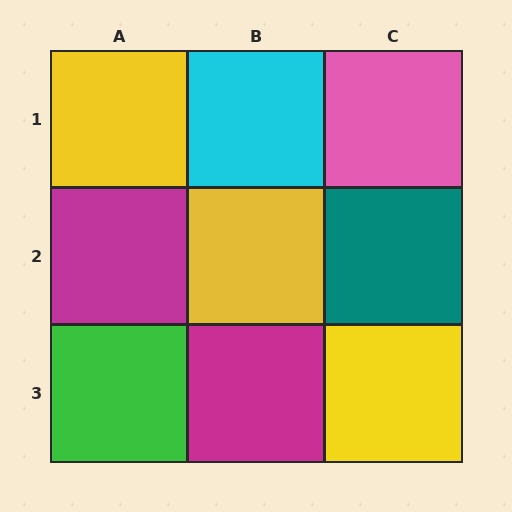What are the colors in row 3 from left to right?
Green, magenta, yellow.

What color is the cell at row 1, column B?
Cyan.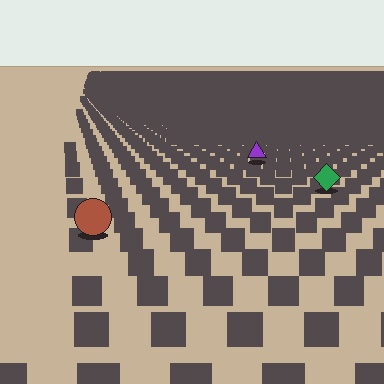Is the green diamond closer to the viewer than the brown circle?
No. The brown circle is closer — you can tell from the texture gradient: the ground texture is coarser near it.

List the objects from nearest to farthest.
From nearest to farthest: the brown circle, the green diamond, the purple triangle.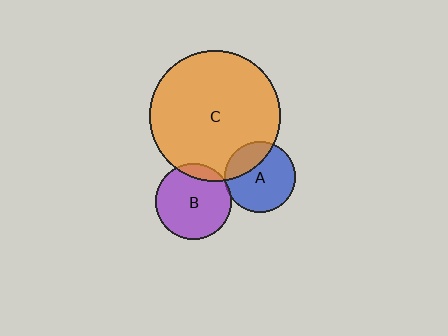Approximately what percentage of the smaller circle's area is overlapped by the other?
Approximately 10%.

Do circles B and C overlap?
Yes.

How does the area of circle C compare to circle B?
Approximately 3.0 times.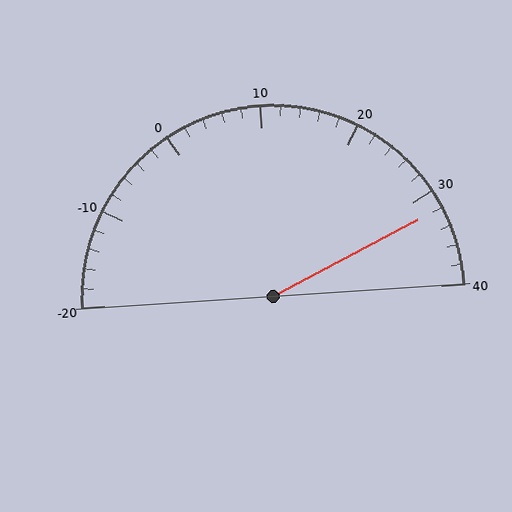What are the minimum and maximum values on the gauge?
The gauge ranges from -20 to 40.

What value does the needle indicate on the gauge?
The needle indicates approximately 32.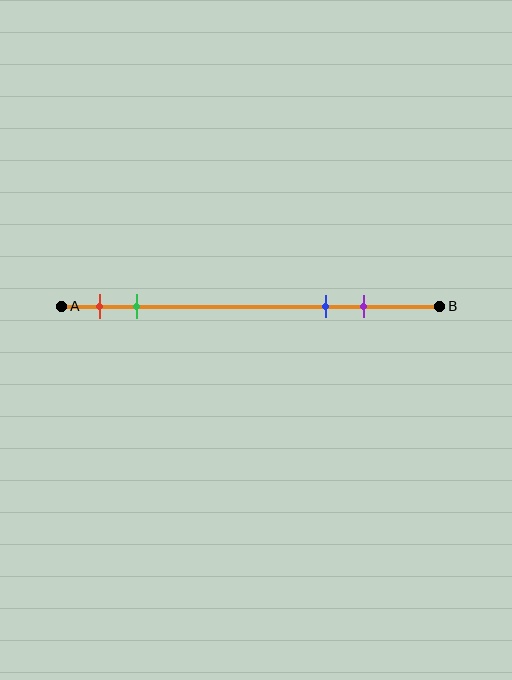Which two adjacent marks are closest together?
The red and green marks are the closest adjacent pair.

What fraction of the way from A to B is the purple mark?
The purple mark is approximately 80% (0.8) of the way from A to B.